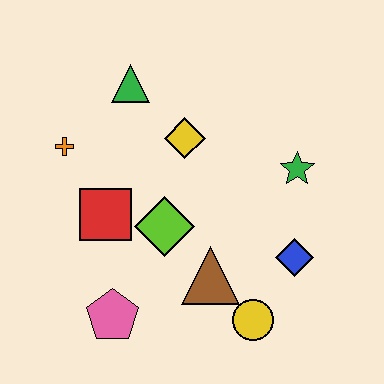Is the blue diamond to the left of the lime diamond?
No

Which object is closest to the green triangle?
The yellow diamond is closest to the green triangle.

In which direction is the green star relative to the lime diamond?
The green star is to the right of the lime diamond.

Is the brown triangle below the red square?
Yes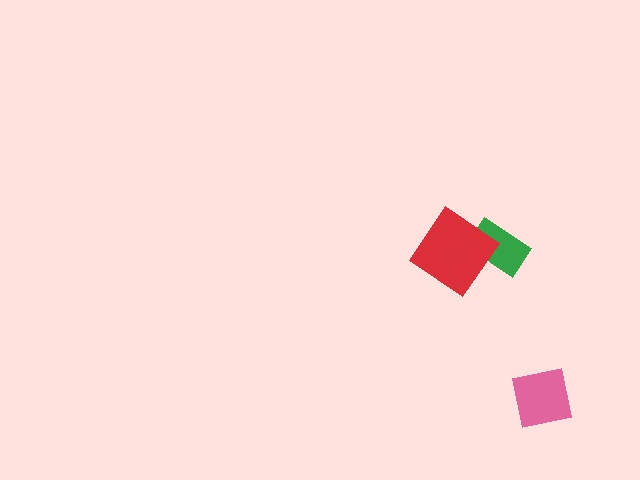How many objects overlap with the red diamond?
1 object overlaps with the red diamond.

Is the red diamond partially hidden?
No, no other shape covers it.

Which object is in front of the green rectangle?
The red diamond is in front of the green rectangle.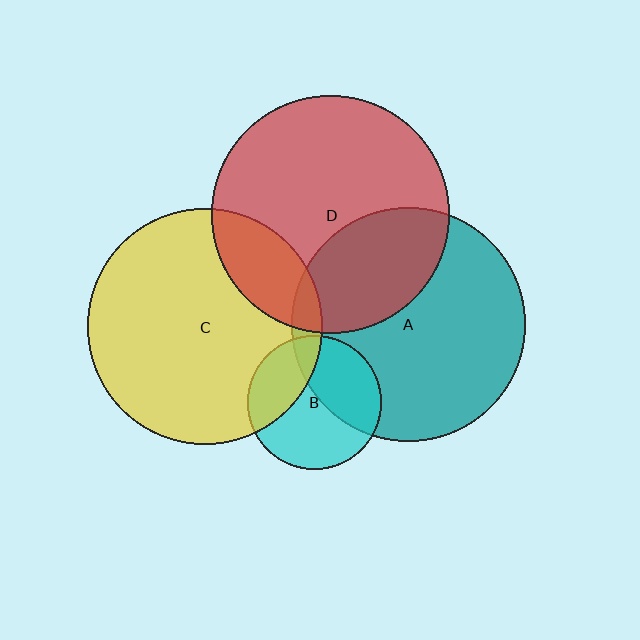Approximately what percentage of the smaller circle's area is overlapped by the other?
Approximately 20%.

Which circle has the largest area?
Circle D (red).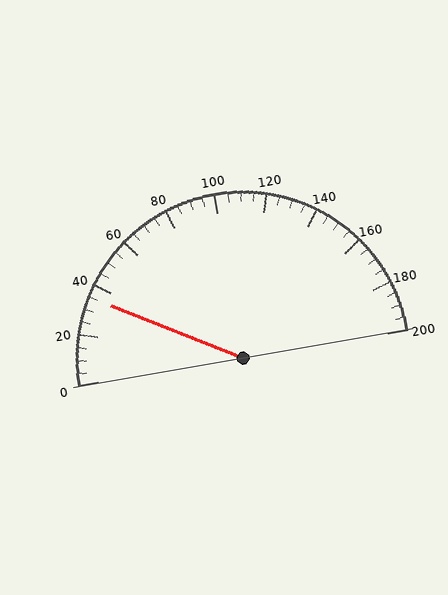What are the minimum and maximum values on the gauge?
The gauge ranges from 0 to 200.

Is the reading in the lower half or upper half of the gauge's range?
The reading is in the lower half of the range (0 to 200).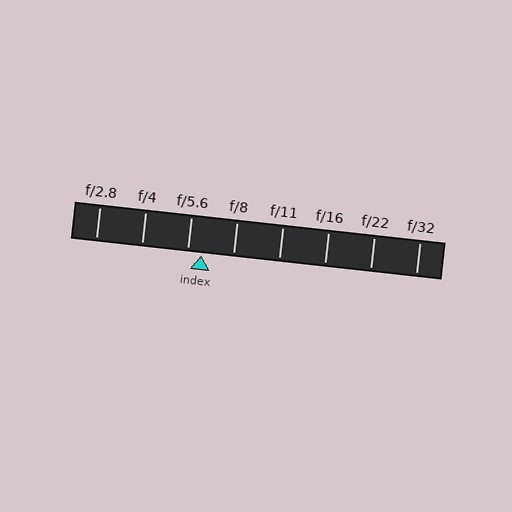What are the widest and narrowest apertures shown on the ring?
The widest aperture shown is f/2.8 and the narrowest is f/32.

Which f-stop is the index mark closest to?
The index mark is closest to f/5.6.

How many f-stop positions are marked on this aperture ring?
There are 8 f-stop positions marked.